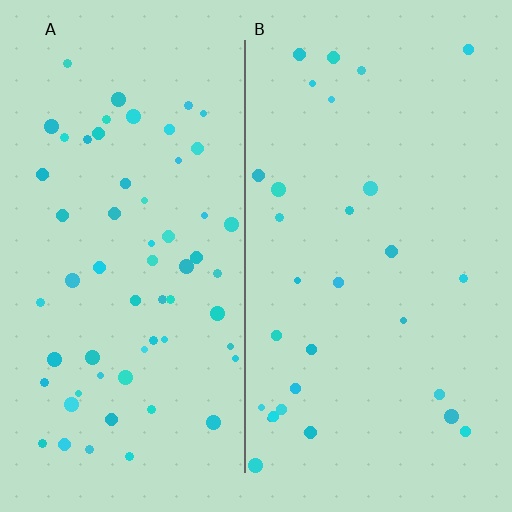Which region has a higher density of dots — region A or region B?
A (the left).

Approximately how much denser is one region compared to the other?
Approximately 2.1× — region A over region B.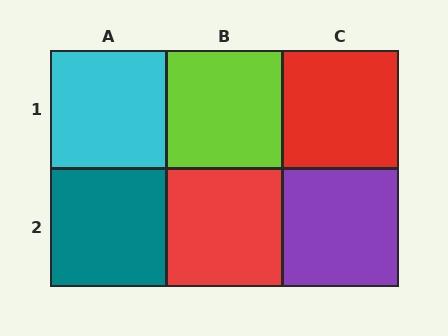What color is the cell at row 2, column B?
Red.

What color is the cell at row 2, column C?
Purple.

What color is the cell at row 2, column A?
Teal.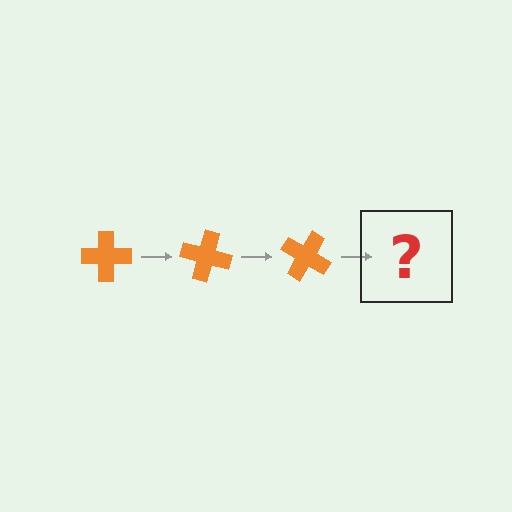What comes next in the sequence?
The next element should be an orange cross rotated 45 degrees.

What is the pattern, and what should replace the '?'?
The pattern is that the cross rotates 15 degrees each step. The '?' should be an orange cross rotated 45 degrees.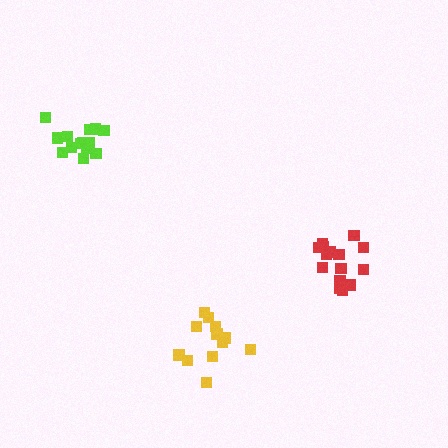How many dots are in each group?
Group 1: 12 dots, Group 2: 15 dots, Group 3: 14 dots (41 total).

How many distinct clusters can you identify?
There are 3 distinct clusters.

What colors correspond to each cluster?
The clusters are colored: yellow, red, lime.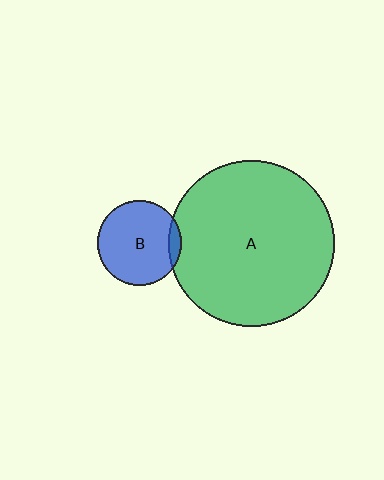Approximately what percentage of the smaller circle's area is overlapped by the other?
Approximately 10%.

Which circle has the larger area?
Circle A (green).